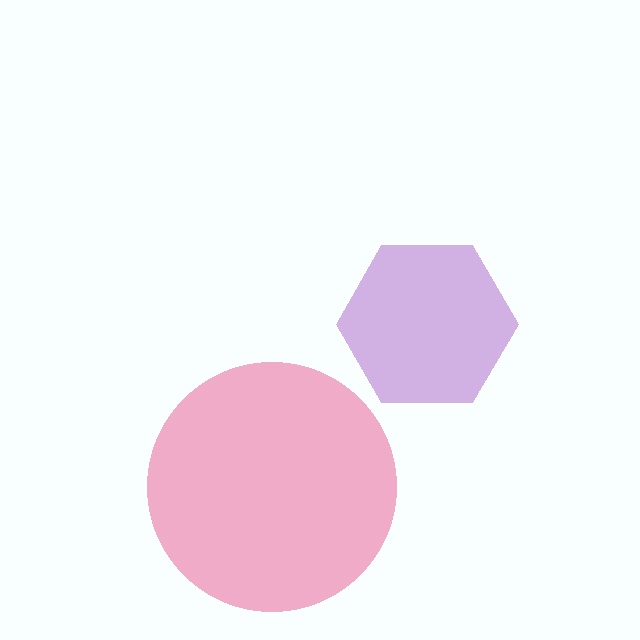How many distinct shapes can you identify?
There are 2 distinct shapes: a pink circle, a purple hexagon.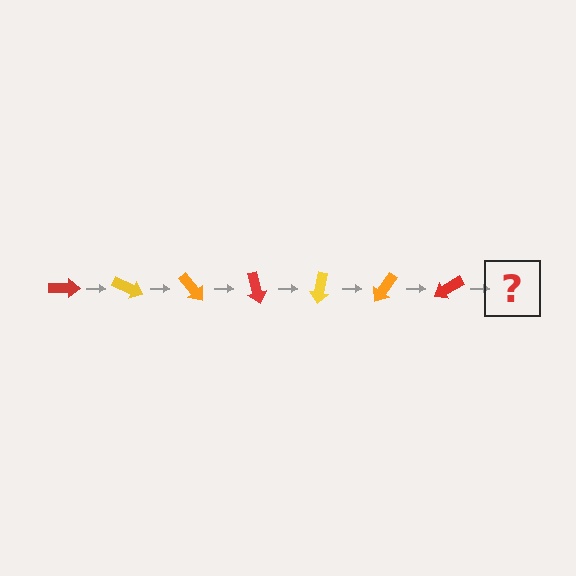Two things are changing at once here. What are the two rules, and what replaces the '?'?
The two rules are that it rotates 25 degrees each step and the color cycles through red, yellow, and orange. The '?' should be a yellow arrow, rotated 175 degrees from the start.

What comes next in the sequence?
The next element should be a yellow arrow, rotated 175 degrees from the start.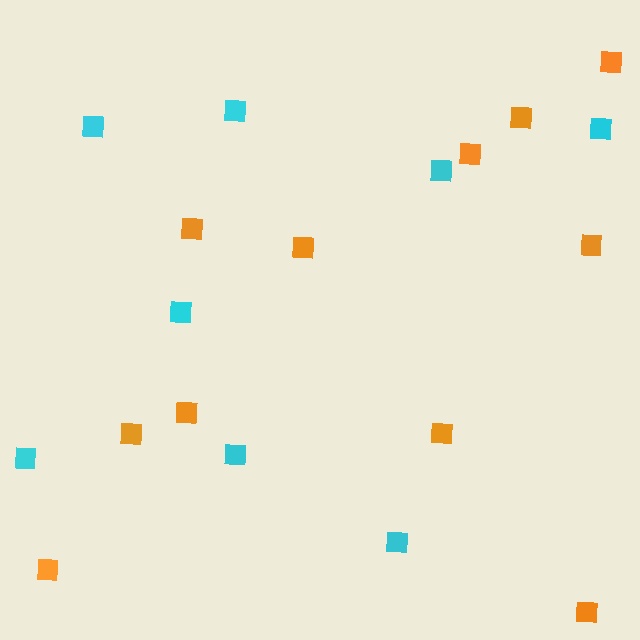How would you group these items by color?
There are 2 groups: one group of orange squares (11) and one group of cyan squares (8).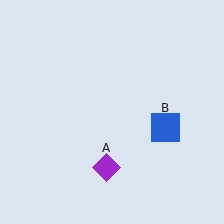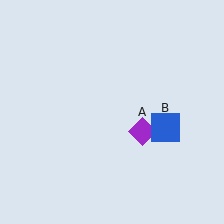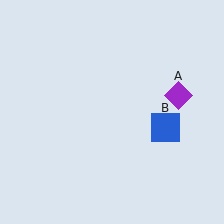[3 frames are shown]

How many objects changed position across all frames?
1 object changed position: purple diamond (object A).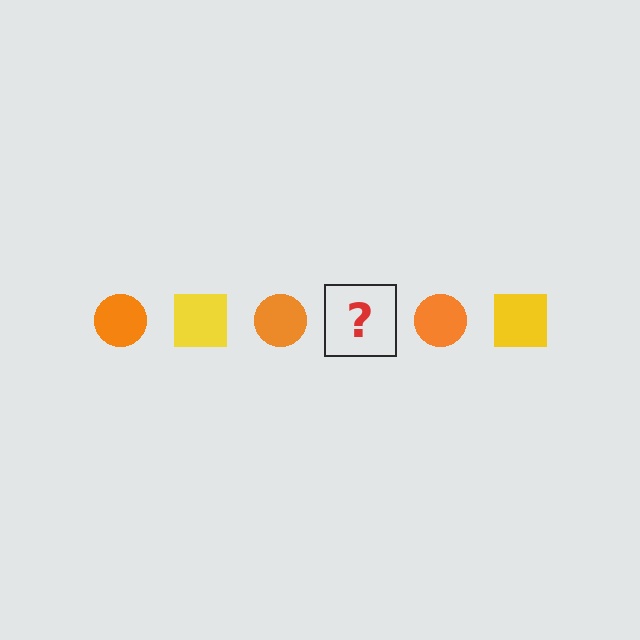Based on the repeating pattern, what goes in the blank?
The blank should be a yellow square.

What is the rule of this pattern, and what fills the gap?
The rule is that the pattern alternates between orange circle and yellow square. The gap should be filled with a yellow square.